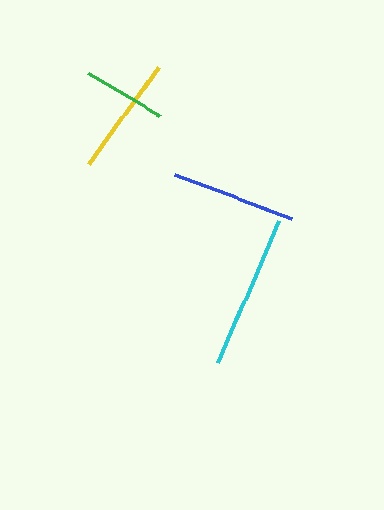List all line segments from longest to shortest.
From longest to shortest: cyan, blue, yellow, green.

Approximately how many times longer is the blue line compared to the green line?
The blue line is approximately 1.5 times the length of the green line.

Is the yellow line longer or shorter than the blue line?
The blue line is longer than the yellow line.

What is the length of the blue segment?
The blue segment is approximately 125 pixels long.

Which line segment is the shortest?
The green line is the shortest at approximately 84 pixels.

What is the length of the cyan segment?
The cyan segment is approximately 155 pixels long.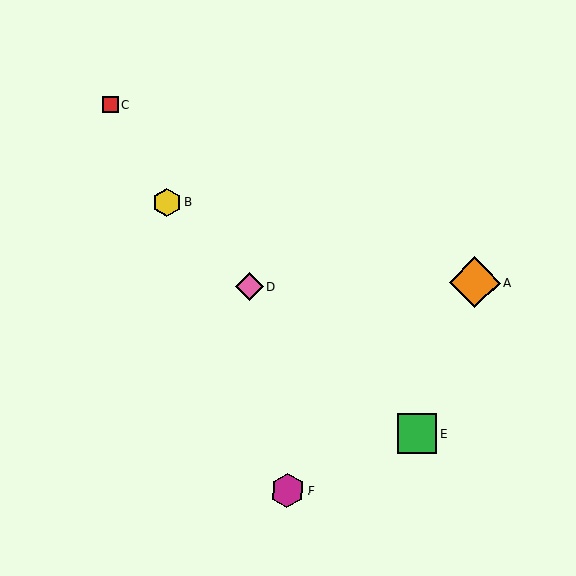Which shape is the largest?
The orange diamond (labeled A) is the largest.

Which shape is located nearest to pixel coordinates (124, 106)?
The red square (labeled C) at (111, 105) is nearest to that location.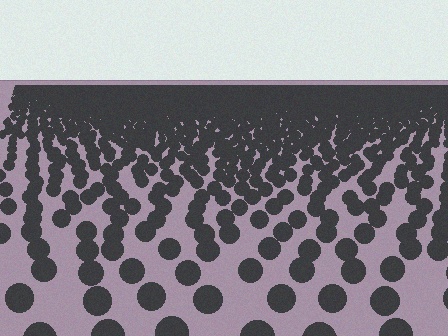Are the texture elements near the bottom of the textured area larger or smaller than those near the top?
Larger. Near the bottom, elements are closer to the viewer and appear at a bigger on-screen size.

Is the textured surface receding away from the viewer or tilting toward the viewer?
The surface is receding away from the viewer. Texture elements get smaller and denser toward the top.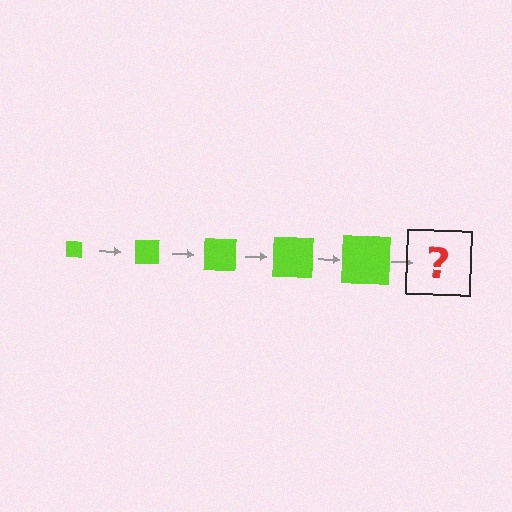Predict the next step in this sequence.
The next step is a lime square, larger than the previous one.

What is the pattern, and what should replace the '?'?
The pattern is that the square gets progressively larger each step. The '?' should be a lime square, larger than the previous one.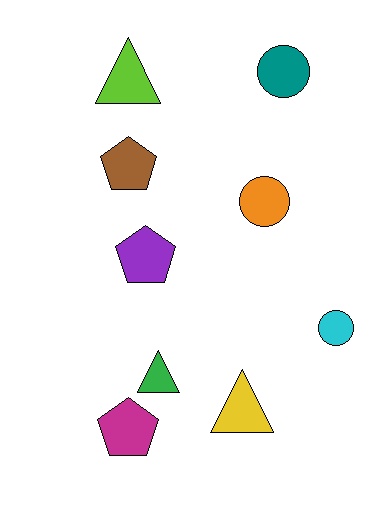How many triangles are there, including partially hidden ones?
There are 3 triangles.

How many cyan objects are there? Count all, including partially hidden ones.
There is 1 cyan object.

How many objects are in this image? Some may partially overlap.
There are 9 objects.